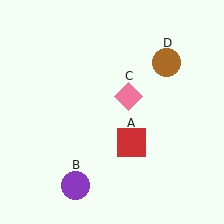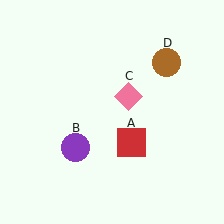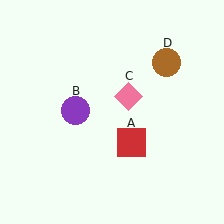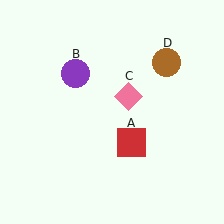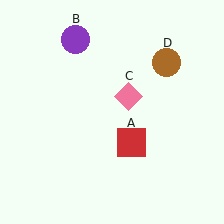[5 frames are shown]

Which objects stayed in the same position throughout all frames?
Red square (object A) and pink diamond (object C) and brown circle (object D) remained stationary.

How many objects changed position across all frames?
1 object changed position: purple circle (object B).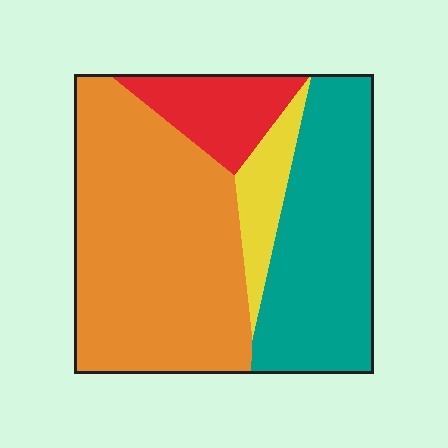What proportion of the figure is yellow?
Yellow takes up less than a quarter of the figure.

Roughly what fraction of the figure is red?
Red covers 11% of the figure.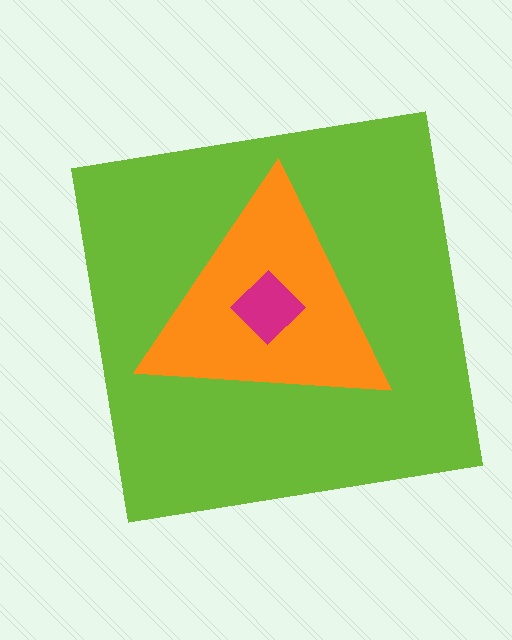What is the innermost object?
The magenta diamond.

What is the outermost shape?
The lime square.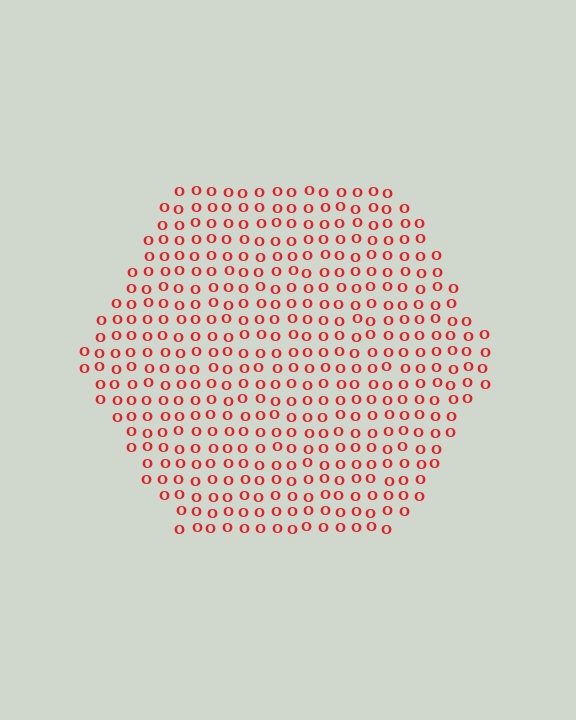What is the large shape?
The large shape is a hexagon.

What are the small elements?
The small elements are letter O's.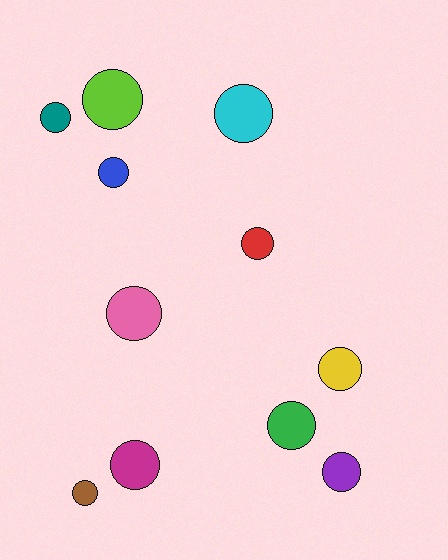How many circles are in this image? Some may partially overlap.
There are 11 circles.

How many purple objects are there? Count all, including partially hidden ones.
There is 1 purple object.